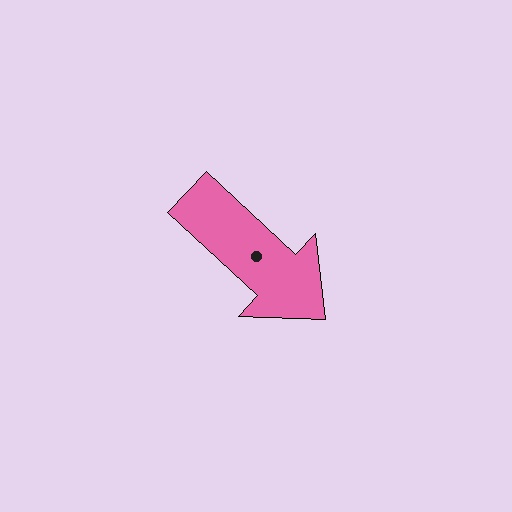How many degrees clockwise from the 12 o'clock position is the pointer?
Approximately 133 degrees.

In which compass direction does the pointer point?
Southeast.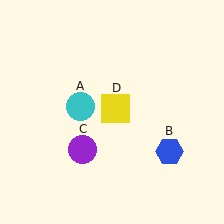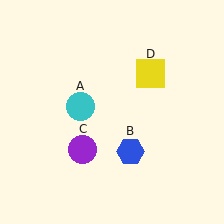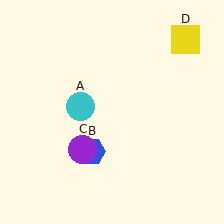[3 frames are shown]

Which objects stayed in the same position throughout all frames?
Cyan circle (object A) and purple circle (object C) remained stationary.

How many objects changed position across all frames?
2 objects changed position: blue hexagon (object B), yellow square (object D).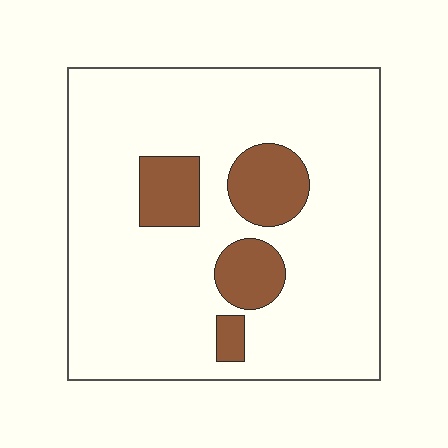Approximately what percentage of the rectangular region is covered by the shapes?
Approximately 15%.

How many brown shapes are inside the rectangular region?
4.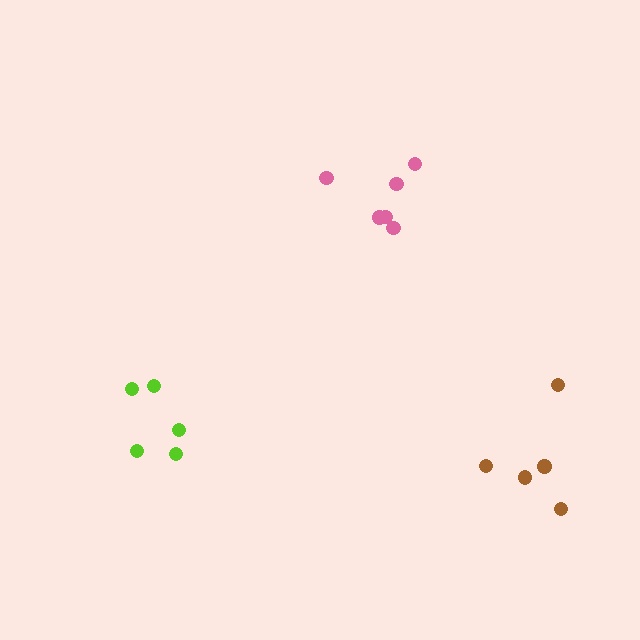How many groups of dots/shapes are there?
There are 3 groups.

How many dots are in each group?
Group 1: 5 dots, Group 2: 5 dots, Group 3: 6 dots (16 total).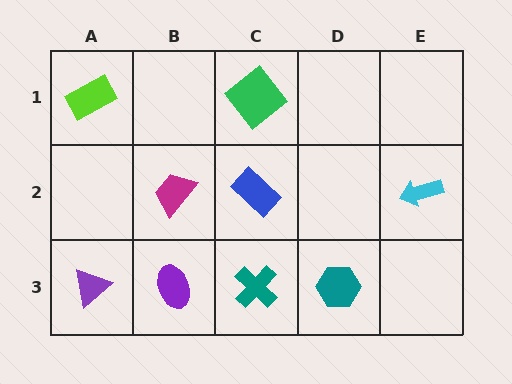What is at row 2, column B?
A magenta trapezoid.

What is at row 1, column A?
A lime rectangle.